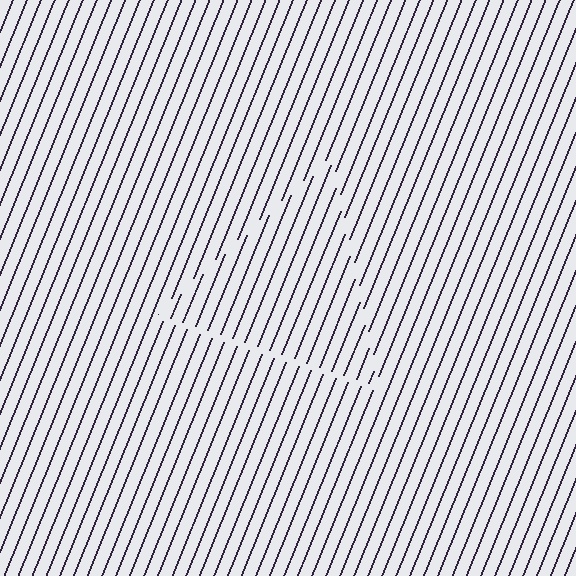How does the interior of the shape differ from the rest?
The interior of the shape contains the same grating, shifted by half a period — the contour is defined by the phase discontinuity where line-ends from the inner and outer gratings abut.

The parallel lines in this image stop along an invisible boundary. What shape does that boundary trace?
An illusory triangle. The interior of the shape contains the same grating, shifted by half a period — the contour is defined by the phase discontinuity where line-ends from the inner and outer gratings abut.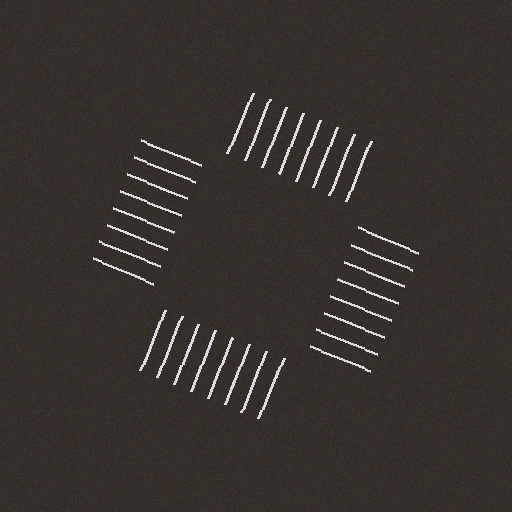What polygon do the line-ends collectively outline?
An illusory square — the line segments terminate on its edges but no continuous stroke is drawn.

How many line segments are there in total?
32 — 8 along each of the 4 edges.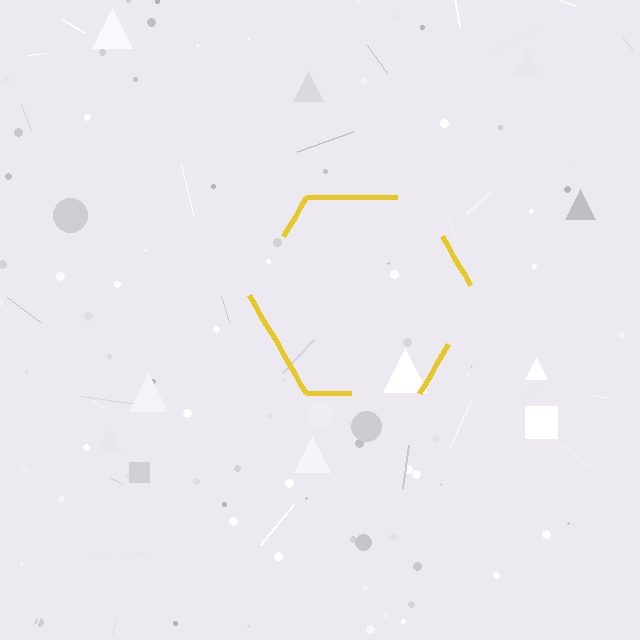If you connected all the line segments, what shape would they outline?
They would outline a hexagon.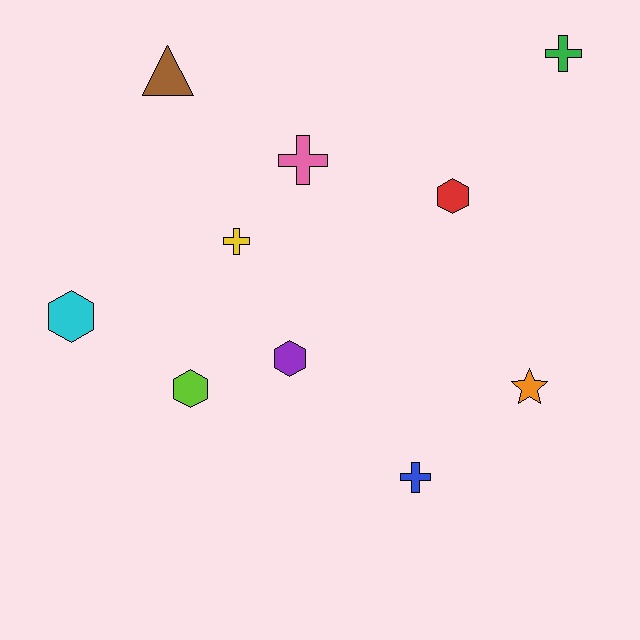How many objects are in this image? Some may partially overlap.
There are 10 objects.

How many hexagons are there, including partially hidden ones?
There are 4 hexagons.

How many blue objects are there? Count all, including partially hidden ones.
There is 1 blue object.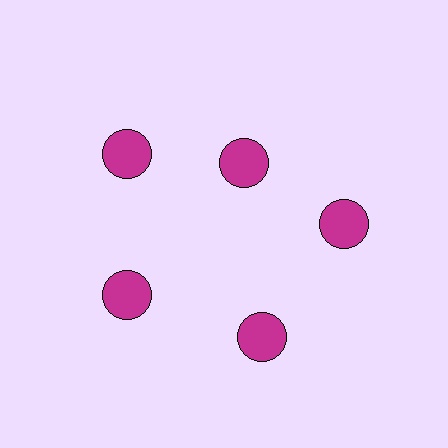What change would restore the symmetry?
The symmetry would be restored by moving it outward, back onto the ring so that all 5 circles sit at equal angles and equal distance from the center.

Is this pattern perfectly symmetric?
No. The 5 magenta circles are arranged in a ring, but one element near the 1 o'clock position is pulled inward toward the center, breaking the 5-fold rotational symmetry.